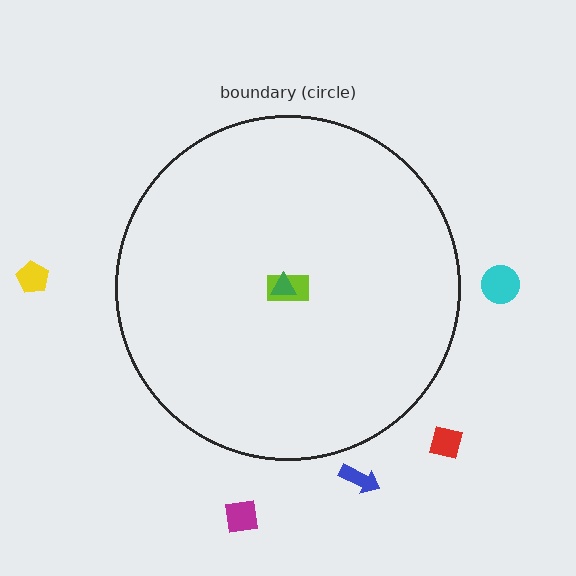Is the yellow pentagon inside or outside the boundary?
Outside.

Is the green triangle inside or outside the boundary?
Inside.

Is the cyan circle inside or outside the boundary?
Outside.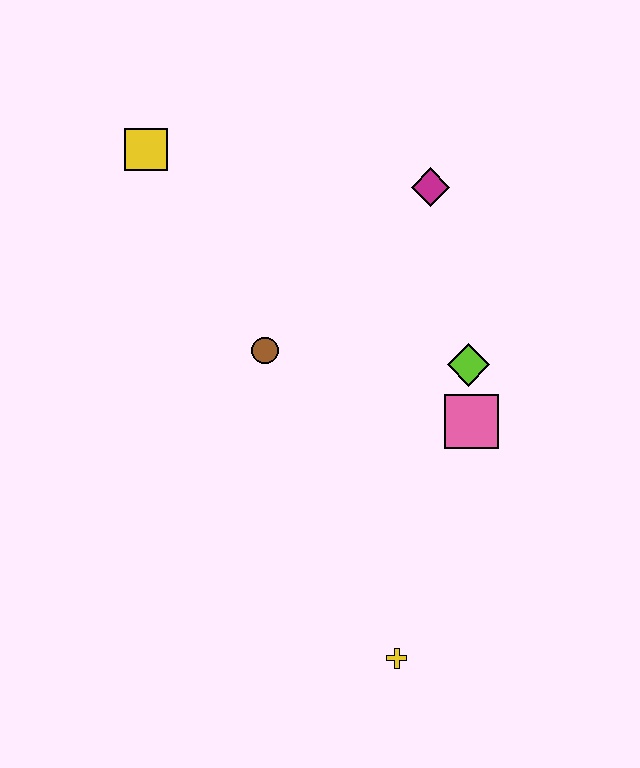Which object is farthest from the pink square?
The yellow square is farthest from the pink square.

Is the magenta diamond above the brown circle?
Yes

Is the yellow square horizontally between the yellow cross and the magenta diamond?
No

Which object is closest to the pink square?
The lime diamond is closest to the pink square.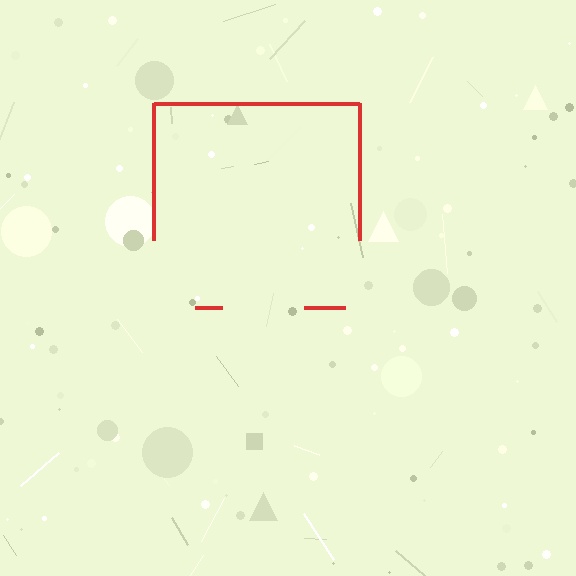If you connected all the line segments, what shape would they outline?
They would outline a square.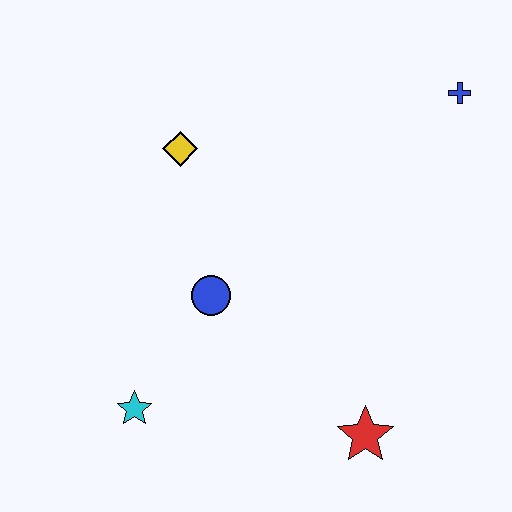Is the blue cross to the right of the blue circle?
Yes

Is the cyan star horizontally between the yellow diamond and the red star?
No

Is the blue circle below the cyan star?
No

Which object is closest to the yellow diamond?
The blue circle is closest to the yellow diamond.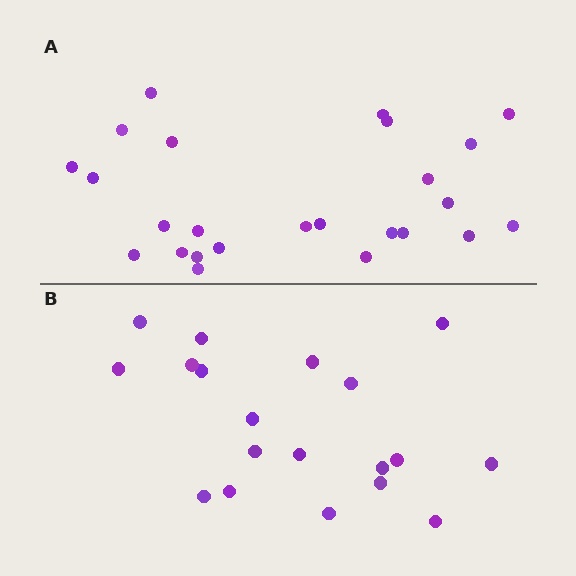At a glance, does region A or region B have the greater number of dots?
Region A (the top region) has more dots.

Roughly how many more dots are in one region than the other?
Region A has about 6 more dots than region B.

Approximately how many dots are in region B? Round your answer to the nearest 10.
About 20 dots. (The exact count is 19, which rounds to 20.)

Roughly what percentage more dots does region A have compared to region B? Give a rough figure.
About 30% more.